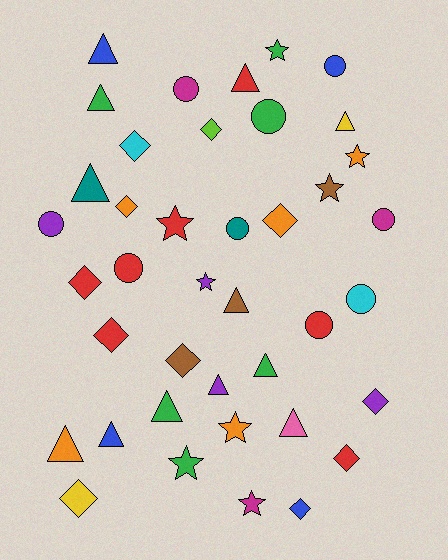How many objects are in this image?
There are 40 objects.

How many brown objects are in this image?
There are 3 brown objects.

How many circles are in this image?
There are 9 circles.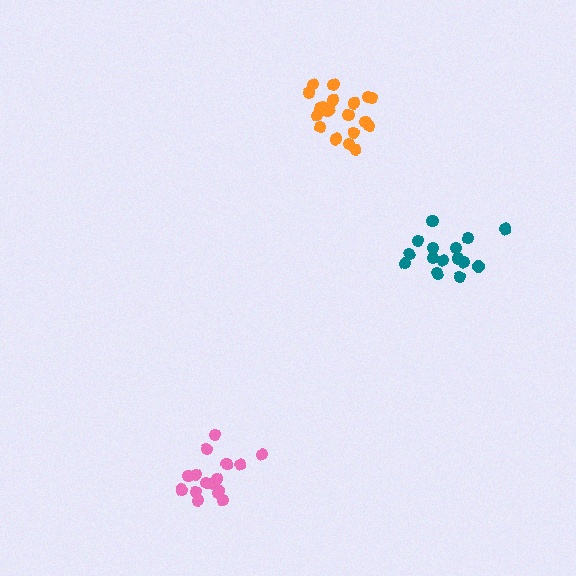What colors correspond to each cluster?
The clusters are colored: orange, pink, teal.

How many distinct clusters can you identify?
There are 3 distinct clusters.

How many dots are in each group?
Group 1: 21 dots, Group 2: 16 dots, Group 3: 15 dots (52 total).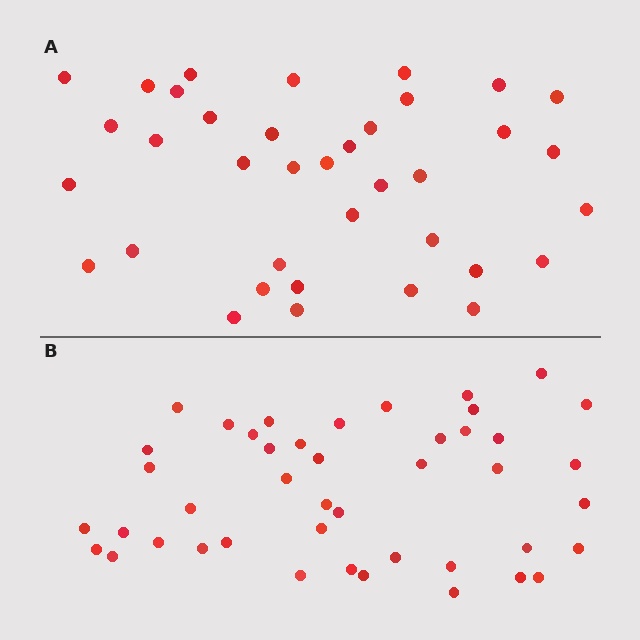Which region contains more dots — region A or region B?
Region B (the bottom region) has more dots.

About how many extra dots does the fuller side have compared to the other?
Region B has roughly 8 or so more dots than region A.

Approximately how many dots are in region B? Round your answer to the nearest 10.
About 40 dots. (The exact count is 44, which rounds to 40.)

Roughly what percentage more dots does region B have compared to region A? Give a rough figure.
About 20% more.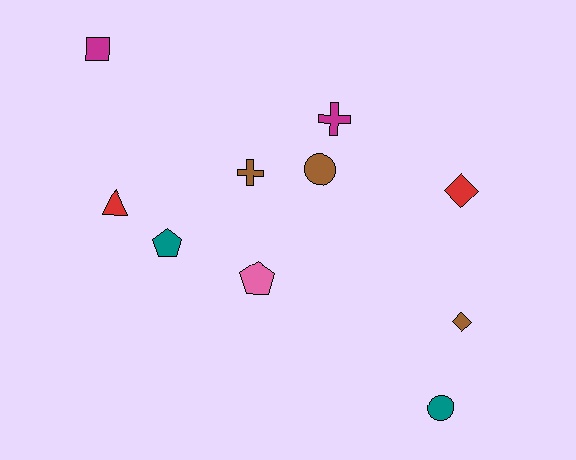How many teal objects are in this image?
There are 2 teal objects.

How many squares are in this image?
There is 1 square.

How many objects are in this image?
There are 10 objects.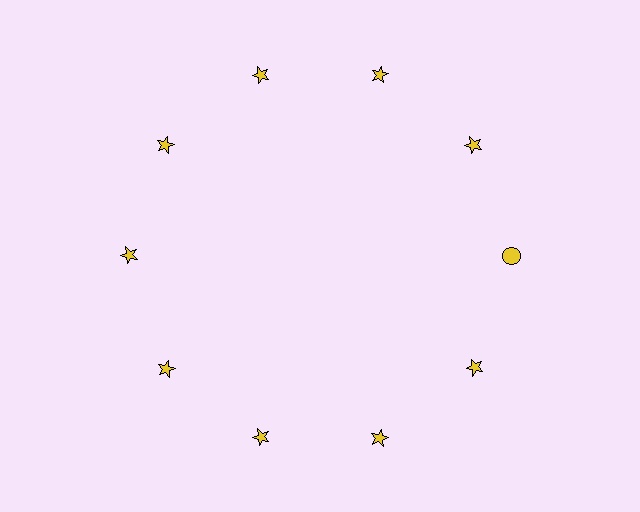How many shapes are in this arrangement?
There are 10 shapes arranged in a ring pattern.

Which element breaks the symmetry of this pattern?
The yellow circle at roughly the 3 o'clock position breaks the symmetry. All other shapes are yellow stars.